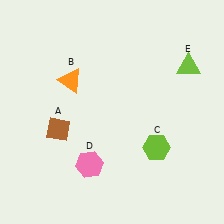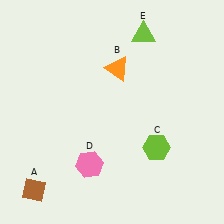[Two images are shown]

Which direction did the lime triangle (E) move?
The lime triangle (E) moved left.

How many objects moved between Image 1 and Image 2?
3 objects moved between the two images.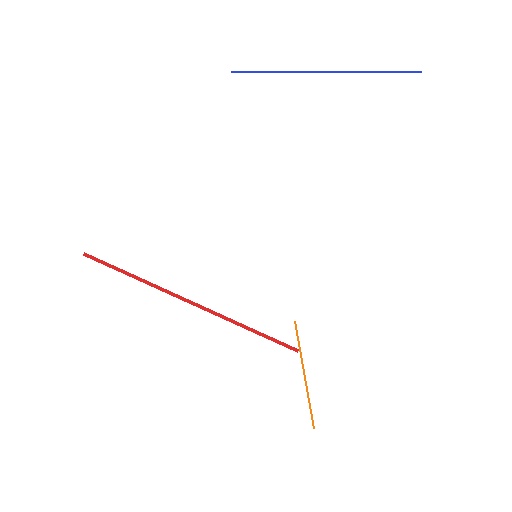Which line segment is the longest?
The red line is the longest at approximately 234 pixels.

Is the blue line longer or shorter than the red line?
The red line is longer than the blue line.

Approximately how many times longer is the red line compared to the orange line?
The red line is approximately 2.1 times the length of the orange line.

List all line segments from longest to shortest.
From longest to shortest: red, blue, orange.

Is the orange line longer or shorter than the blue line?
The blue line is longer than the orange line.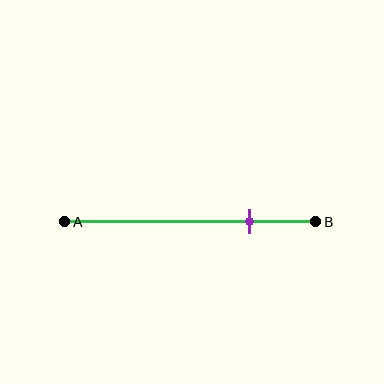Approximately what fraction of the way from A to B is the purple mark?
The purple mark is approximately 75% of the way from A to B.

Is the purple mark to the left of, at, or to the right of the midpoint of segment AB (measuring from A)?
The purple mark is to the right of the midpoint of segment AB.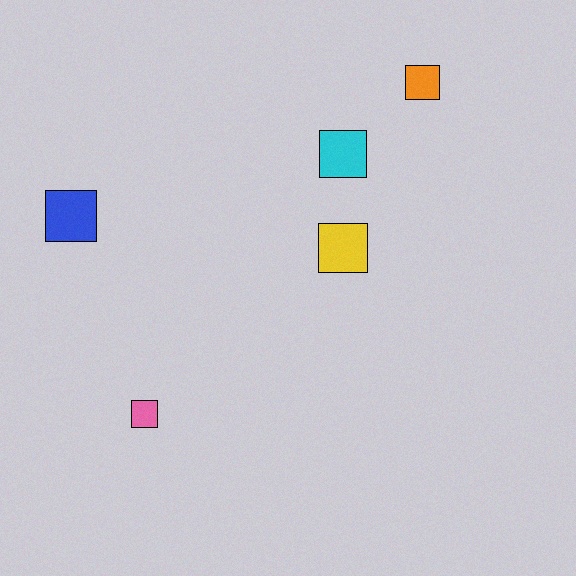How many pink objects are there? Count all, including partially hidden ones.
There is 1 pink object.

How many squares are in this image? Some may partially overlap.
There are 5 squares.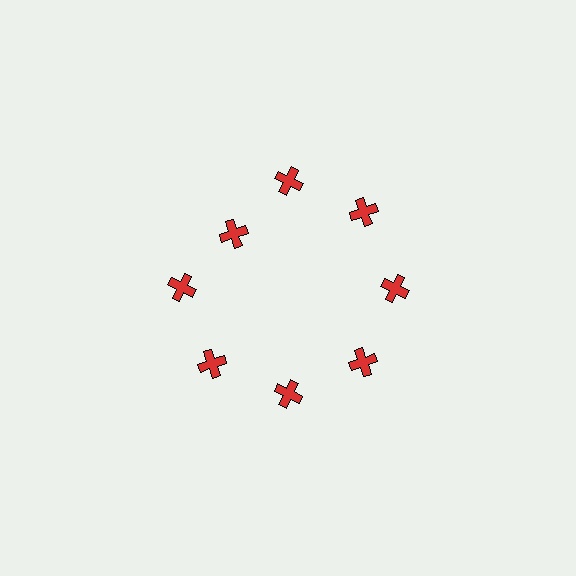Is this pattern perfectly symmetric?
No. The 8 red crosses are arranged in a ring, but one element near the 10 o'clock position is pulled inward toward the center, breaking the 8-fold rotational symmetry.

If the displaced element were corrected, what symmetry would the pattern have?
It would have 8-fold rotational symmetry — the pattern would map onto itself every 45 degrees.